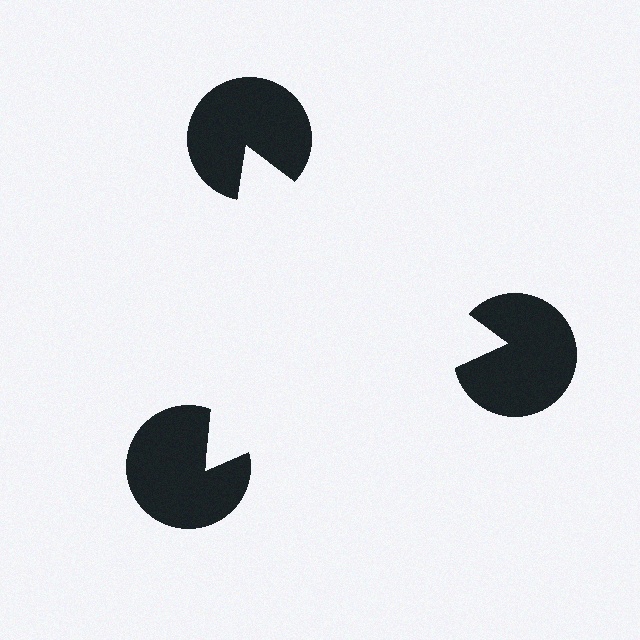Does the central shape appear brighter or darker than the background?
It typically appears slightly brighter than the background, even though no actual brightness change is drawn.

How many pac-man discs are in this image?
There are 3 — one at each vertex of the illusory triangle.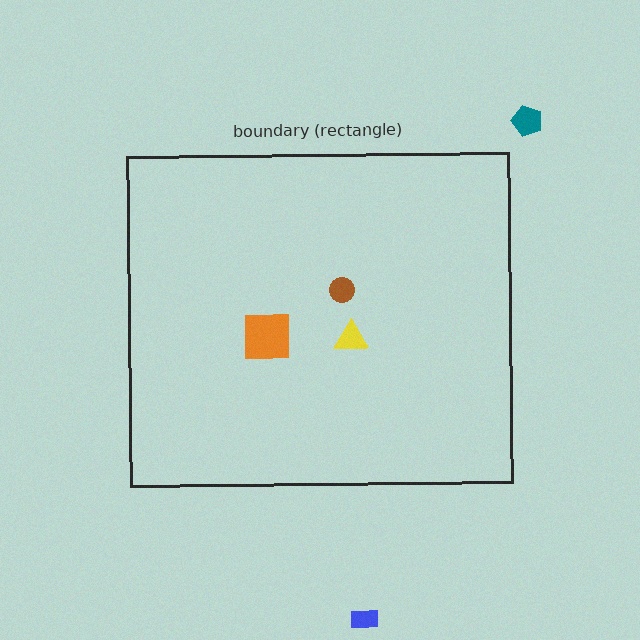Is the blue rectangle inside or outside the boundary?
Outside.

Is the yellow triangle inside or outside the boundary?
Inside.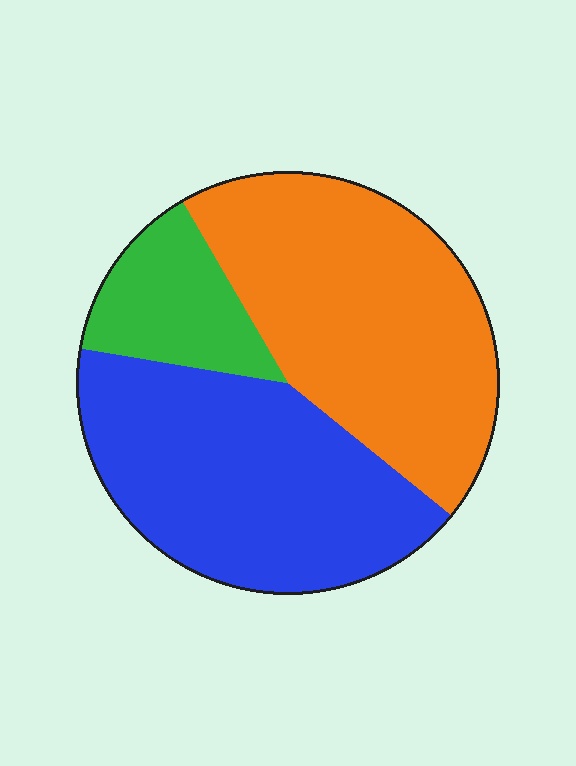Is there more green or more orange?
Orange.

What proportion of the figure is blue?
Blue takes up about two fifths (2/5) of the figure.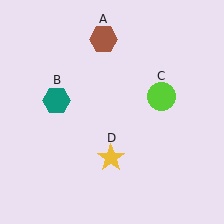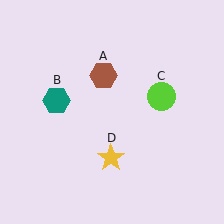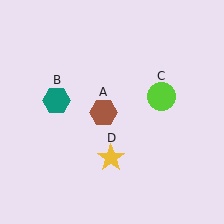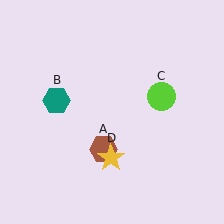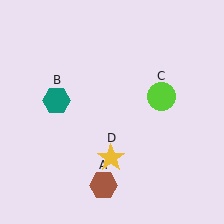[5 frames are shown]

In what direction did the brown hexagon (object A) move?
The brown hexagon (object A) moved down.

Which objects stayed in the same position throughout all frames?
Teal hexagon (object B) and lime circle (object C) and yellow star (object D) remained stationary.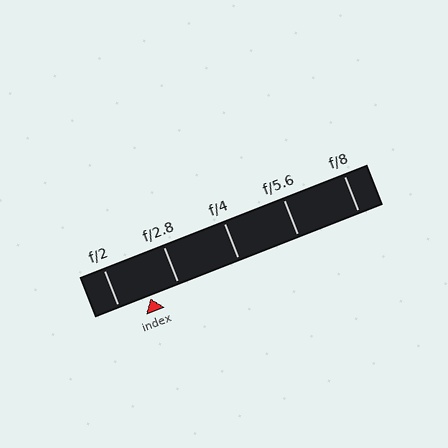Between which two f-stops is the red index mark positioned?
The index mark is between f/2 and f/2.8.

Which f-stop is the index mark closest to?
The index mark is closest to f/2.8.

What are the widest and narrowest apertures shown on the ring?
The widest aperture shown is f/2 and the narrowest is f/8.